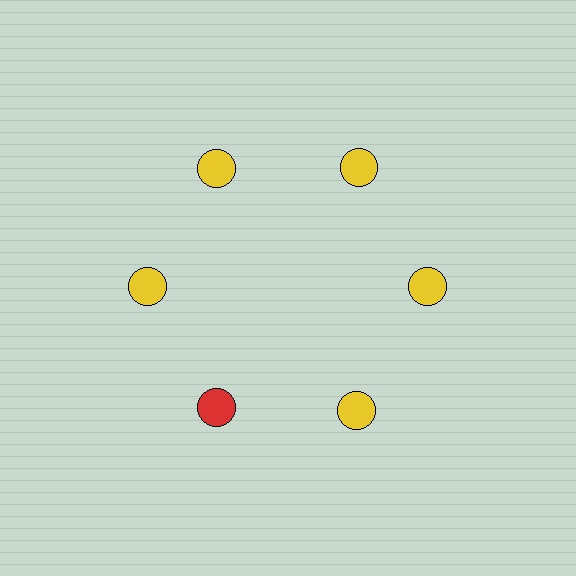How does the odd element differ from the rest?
It has a different color: red instead of yellow.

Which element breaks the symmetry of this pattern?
The red circle at roughly the 7 o'clock position breaks the symmetry. All other shapes are yellow circles.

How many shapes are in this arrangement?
There are 6 shapes arranged in a ring pattern.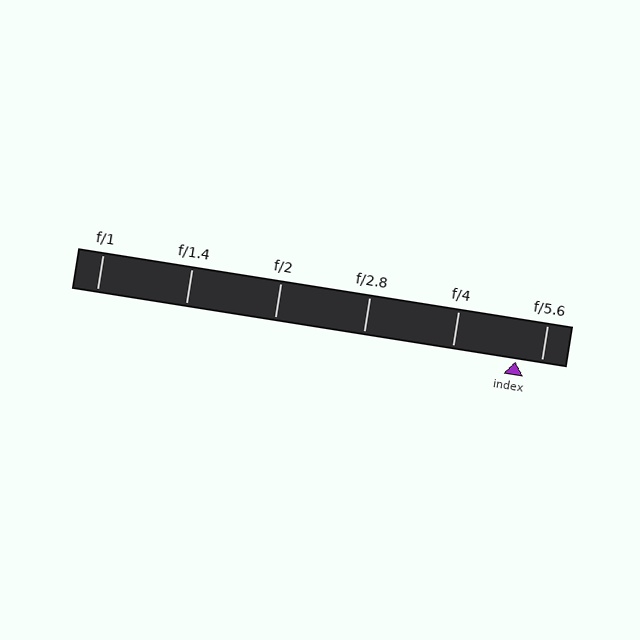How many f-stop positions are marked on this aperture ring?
There are 6 f-stop positions marked.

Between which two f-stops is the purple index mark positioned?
The index mark is between f/4 and f/5.6.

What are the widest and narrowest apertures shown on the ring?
The widest aperture shown is f/1 and the narrowest is f/5.6.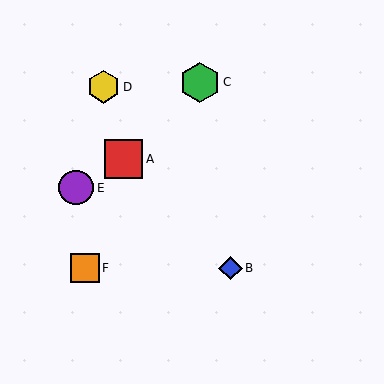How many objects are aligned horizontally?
2 objects (B, F) are aligned horizontally.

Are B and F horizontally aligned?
Yes, both are at y≈268.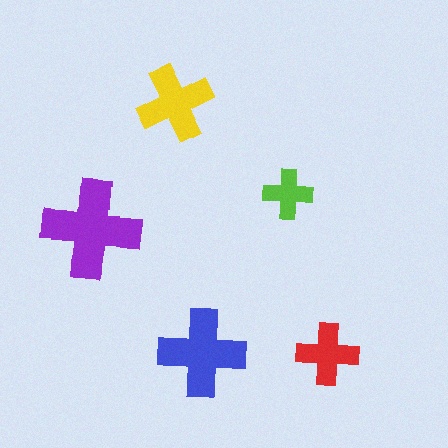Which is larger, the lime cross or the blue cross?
The blue one.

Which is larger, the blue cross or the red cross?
The blue one.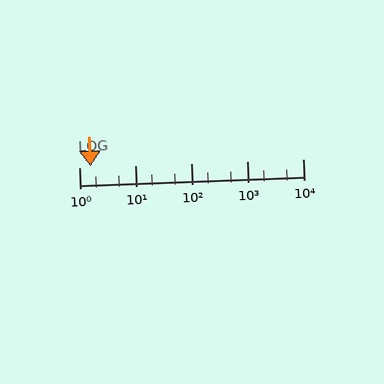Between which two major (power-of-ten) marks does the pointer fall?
The pointer is between 1 and 10.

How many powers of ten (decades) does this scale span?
The scale spans 4 decades, from 1 to 10000.